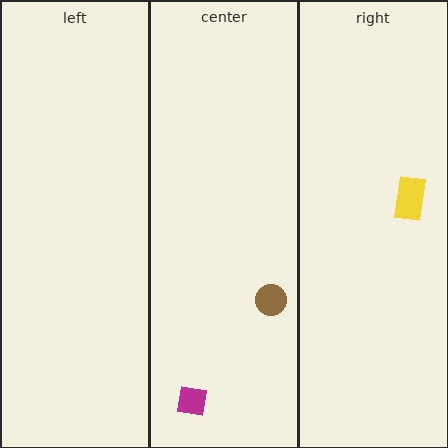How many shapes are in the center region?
2.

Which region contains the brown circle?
The center region.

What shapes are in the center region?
The magenta square, the brown circle.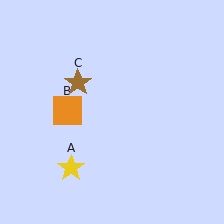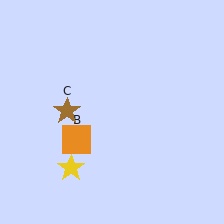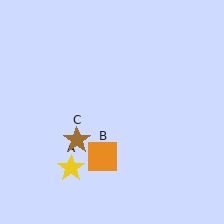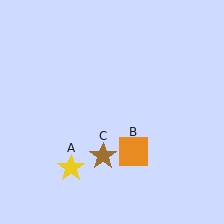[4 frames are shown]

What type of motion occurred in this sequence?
The orange square (object B), brown star (object C) rotated counterclockwise around the center of the scene.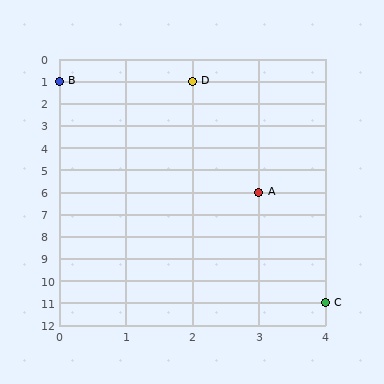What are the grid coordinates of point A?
Point A is at grid coordinates (3, 6).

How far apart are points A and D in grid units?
Points A and D are 1 column and 5 rows apart (about 5.1 grid units diagonally).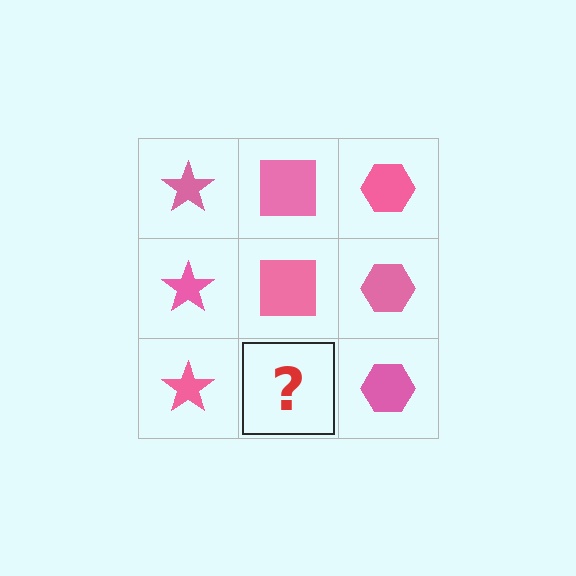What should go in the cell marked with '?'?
The missing cell should contain a pink square.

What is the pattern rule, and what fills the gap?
The rule is that each column has a consistent shape. The gap should be filled with a pink square.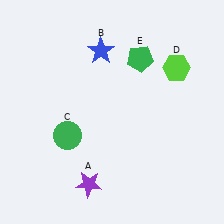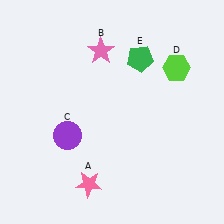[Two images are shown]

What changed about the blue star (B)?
In Image 1, B is blue. In Image 2, it changed to pink.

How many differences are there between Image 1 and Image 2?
There are 3 differences between the two images.